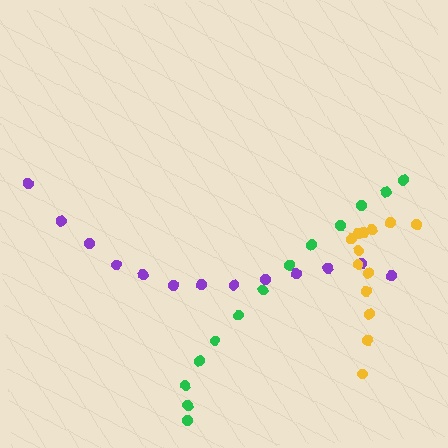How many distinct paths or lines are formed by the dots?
There are 3 distinct paths.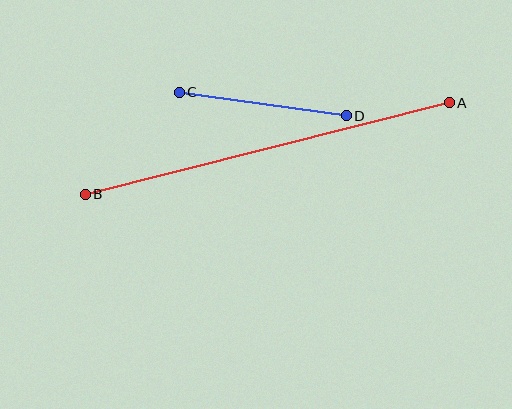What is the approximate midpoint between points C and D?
The midpoint is at approximately (263, 104) pixels.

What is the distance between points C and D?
The distance is approximately 169 pixels.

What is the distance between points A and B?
The distance is approximately 375 pixels.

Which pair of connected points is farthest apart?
Points A and B are farthest apart.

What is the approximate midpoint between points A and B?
The midpoint is at approximately (267, 148) pixels.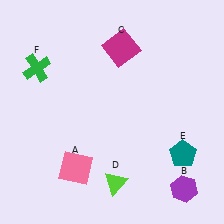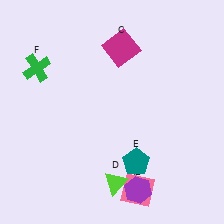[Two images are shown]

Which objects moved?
The objects that moved are: the pink square (A), the purple hexagon (B), the teal pentagon (E).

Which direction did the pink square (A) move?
The pink square (A) moved right.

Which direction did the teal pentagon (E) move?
The teal pentagon (E) moved left.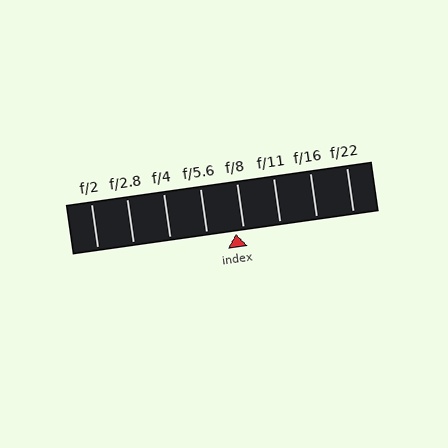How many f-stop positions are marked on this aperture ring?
There are 8 f-stop positions marked.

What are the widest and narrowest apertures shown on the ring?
The widest aperture shown is f/2 and the narrowest is f/22.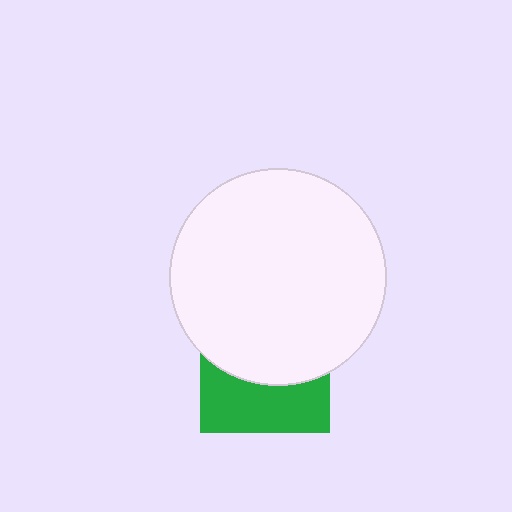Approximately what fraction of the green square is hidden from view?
Roughly 58% of the green square is hidden behind the white circle.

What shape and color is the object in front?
The object in front is a white circle.